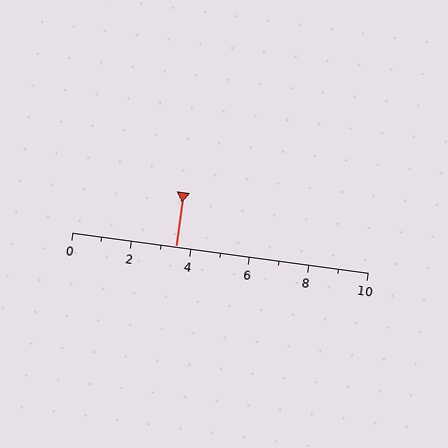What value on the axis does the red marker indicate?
The marker indicates approximately 3.5.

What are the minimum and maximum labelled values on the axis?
The axis runs from 0 to 10.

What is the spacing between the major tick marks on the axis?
The major ticks are spaced 2 apart.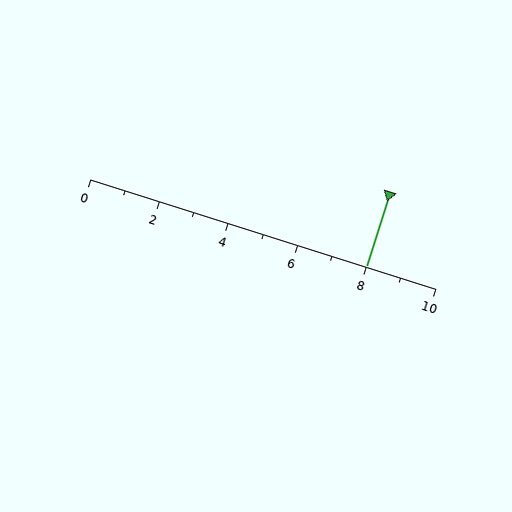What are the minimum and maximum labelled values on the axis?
The axis runs from 0 to 10.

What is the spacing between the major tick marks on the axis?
The major ticks are spaced 2 apart.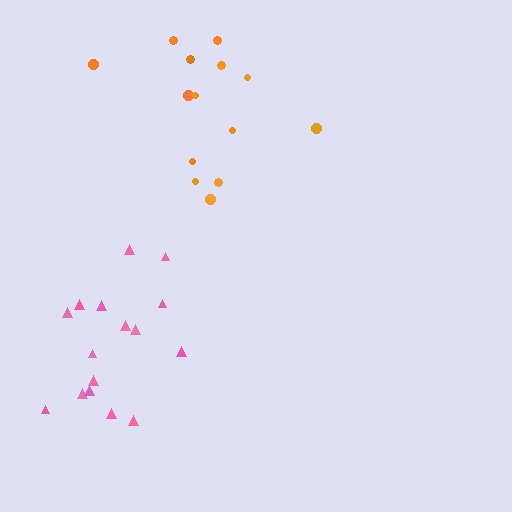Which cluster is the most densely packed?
Pink.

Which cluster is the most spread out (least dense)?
Orange.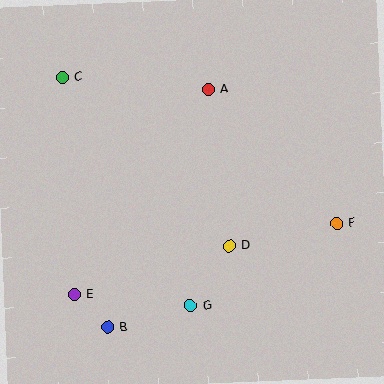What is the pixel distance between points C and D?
The distance between C and D is 237 pixels.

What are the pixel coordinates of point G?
Point G is at (190, 306).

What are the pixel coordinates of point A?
Point A is at (208, 90).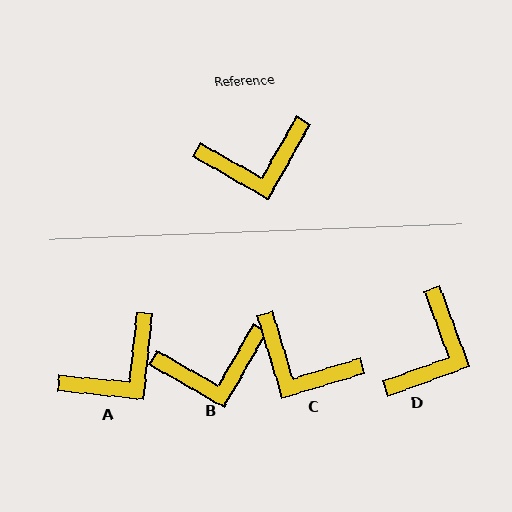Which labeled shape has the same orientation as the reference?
B.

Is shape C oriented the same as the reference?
No, it is off by about 44 degrees.